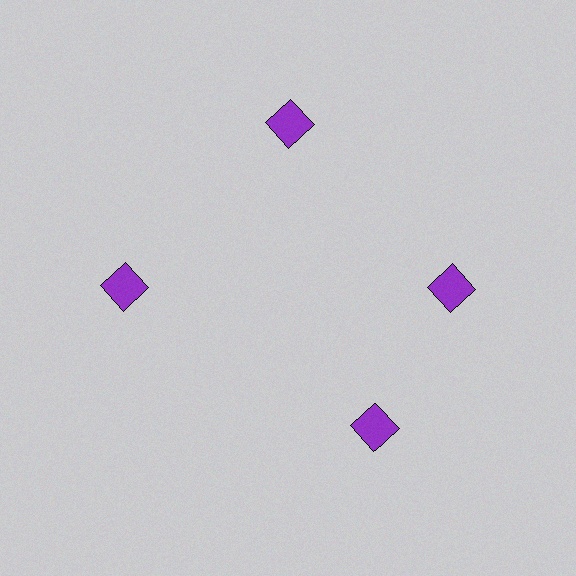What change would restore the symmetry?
The symmetry would be restored by rotating it back into even spacing with its neighbors so that all 4 diamonds sit at equal angles and equal distance from the center.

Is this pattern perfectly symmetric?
No. The 4 purple diamonds are arranged in a ring, but one element near the 6 o'clock position is rotated out of alignment along the ring, breaking the 4-fold rotational symmetry.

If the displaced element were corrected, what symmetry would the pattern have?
It would have 4-fold rotational symmetry — the pattern would map onto itself every 90 degrees.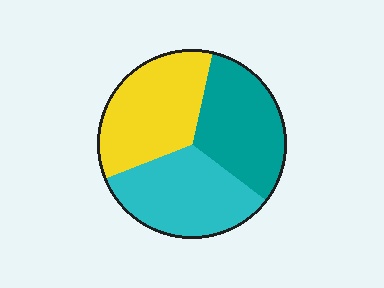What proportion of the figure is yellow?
Yellow takes up about one third (1/3) of the figure.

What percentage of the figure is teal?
Teal takes up about one third (1/3) of the figure.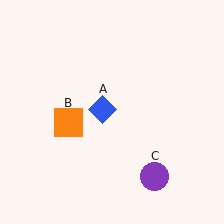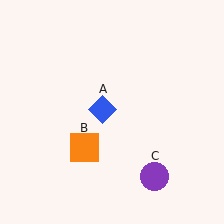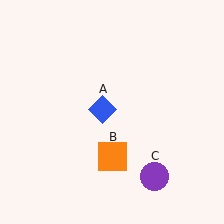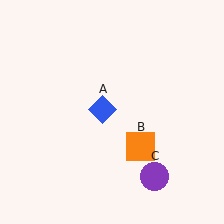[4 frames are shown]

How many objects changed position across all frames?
1 object changed position: orange square (object B).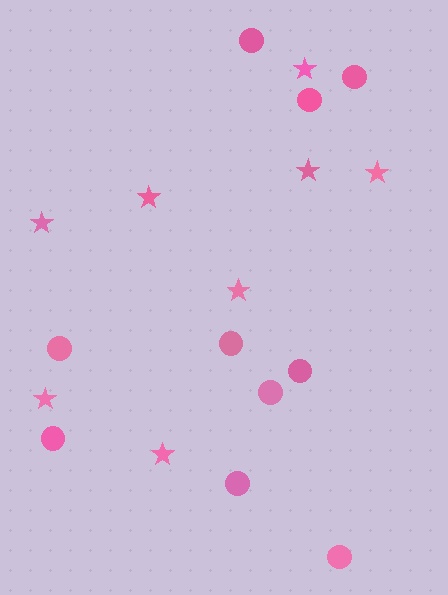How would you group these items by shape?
There are 2 groups: one group of stars (8) and one group of circles (10).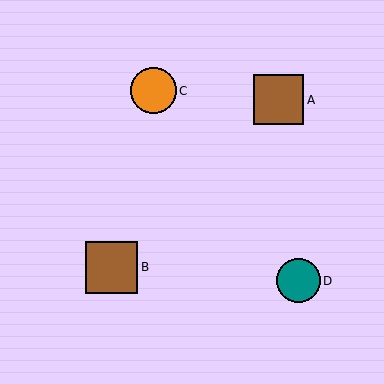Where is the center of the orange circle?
The center of the orange circle is at (153, 91).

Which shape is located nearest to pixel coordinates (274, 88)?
The brown square (labeled A) at (279, 100) is nearest to that location.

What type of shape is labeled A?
Shape A is a brown square.